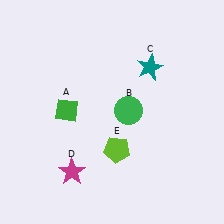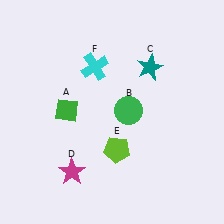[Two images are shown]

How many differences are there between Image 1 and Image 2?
There is 1 difference between the two images.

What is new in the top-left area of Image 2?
A cyan cross (F) was added in the top-left area of Image 2.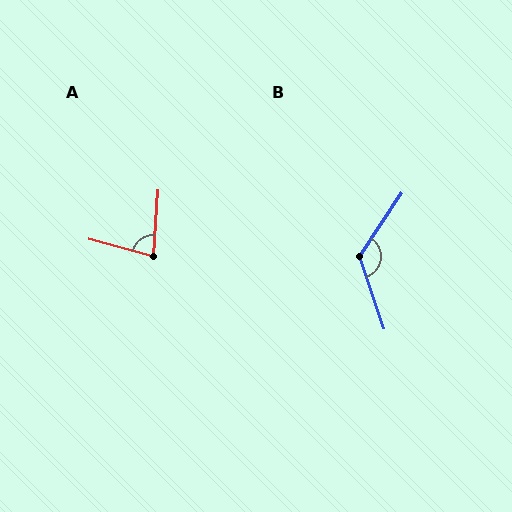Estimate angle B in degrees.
Approximately 127 degrees.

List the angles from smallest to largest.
A (79°), B (127°).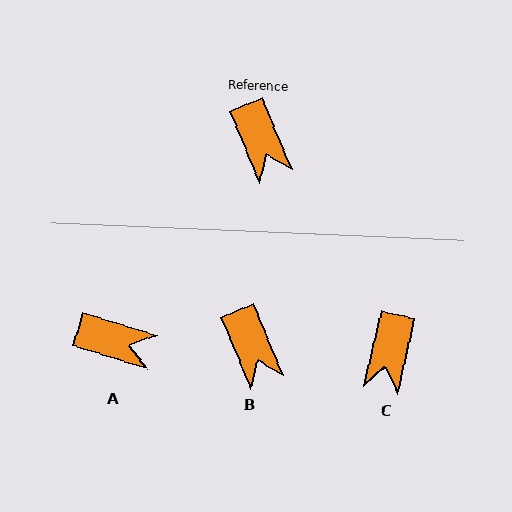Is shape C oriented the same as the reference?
No, it is off by about 36 degrees.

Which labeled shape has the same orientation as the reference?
B.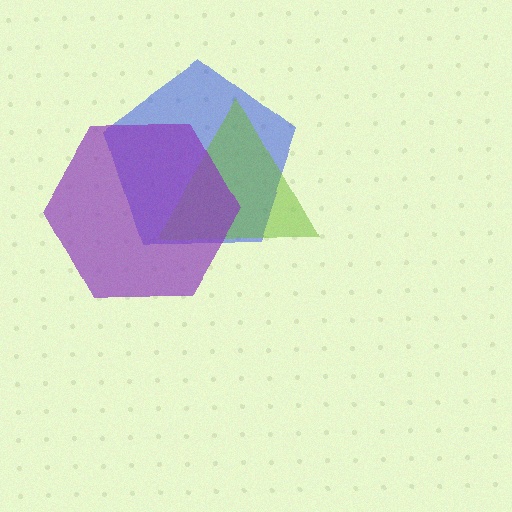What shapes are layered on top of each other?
The layered shapes are: a blue pentagon, a lime triangle, a purple hexagon.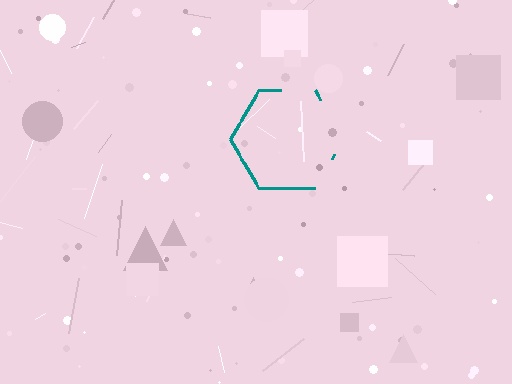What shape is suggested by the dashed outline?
The dashed outline suggests a hexagon.